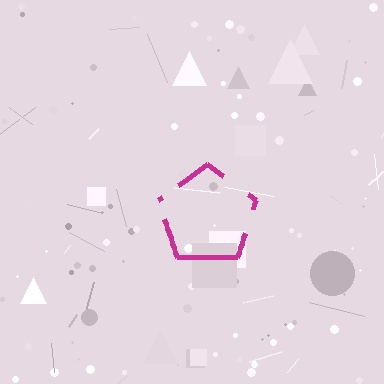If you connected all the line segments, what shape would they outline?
They would outline a pentagon.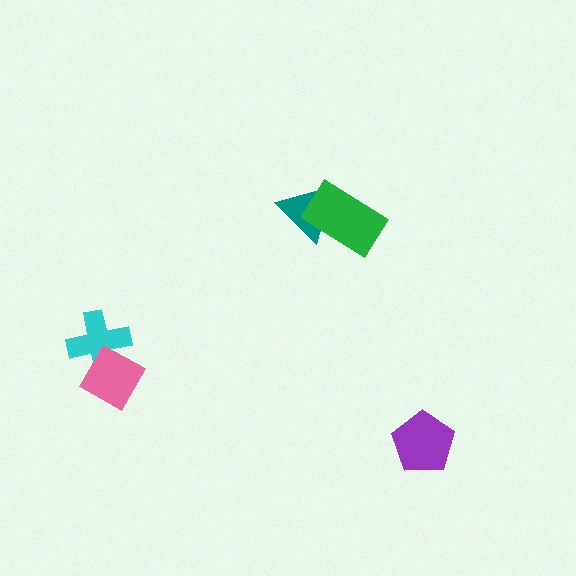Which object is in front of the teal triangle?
The green rectangle is in front of the teal triangle.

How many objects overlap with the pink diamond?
1 object overlaps with the pink diamond.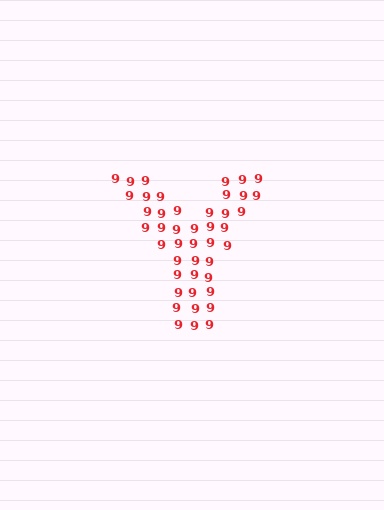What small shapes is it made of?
It is made of small digit 9's.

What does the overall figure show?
The overall figure shows the letter Y.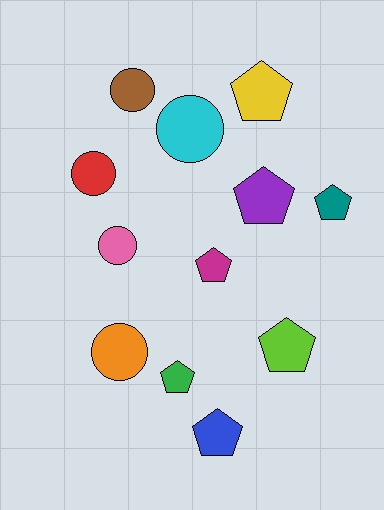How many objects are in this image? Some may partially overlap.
There are 12 objects.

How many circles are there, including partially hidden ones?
There are 5 circles.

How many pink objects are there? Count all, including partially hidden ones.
There is 1 pink object.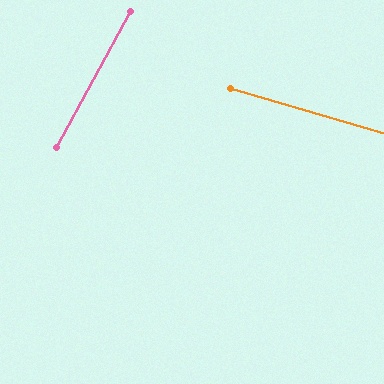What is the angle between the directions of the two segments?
Approximately 78 degrees.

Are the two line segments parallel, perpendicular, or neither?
Neither parallel nor perpendicular — they differ by about 78°.